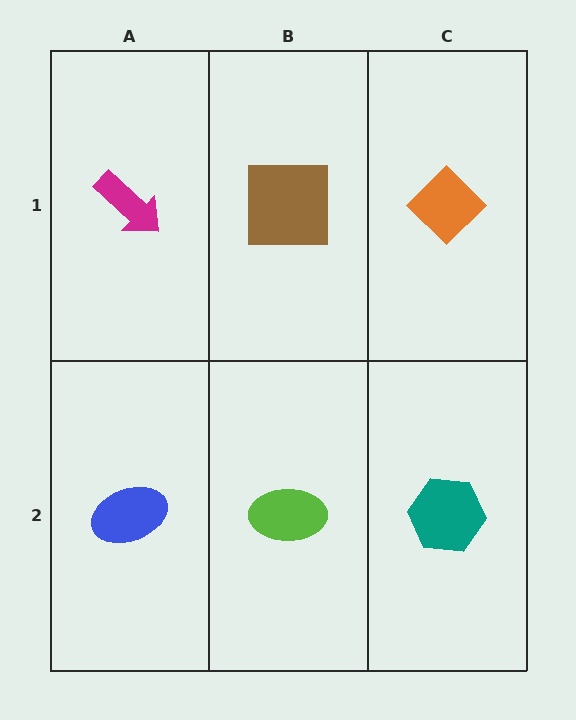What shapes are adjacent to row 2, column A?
A magenta arrow (row 1, column A), a lime ellipse (row 2, column B).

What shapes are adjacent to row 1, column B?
A lime ellipse (row 2, column B), a magenta arrow (row 1, column A), an orange diamond (row 1, column C).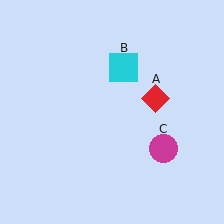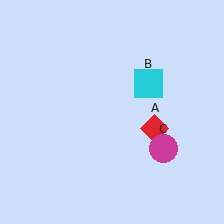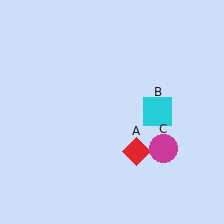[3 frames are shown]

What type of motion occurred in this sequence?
The red diamond (object A), cyan square (object B) rotated clockwise around the center of the scene.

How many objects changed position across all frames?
2 objects changed position: red diamond (object A), cyan square (object B).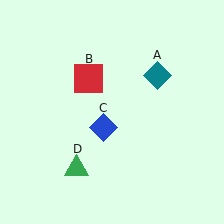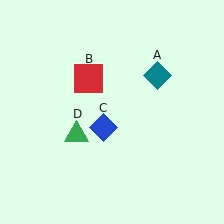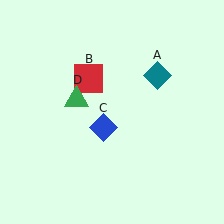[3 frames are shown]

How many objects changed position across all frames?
1 object changed position: green triangle (object D).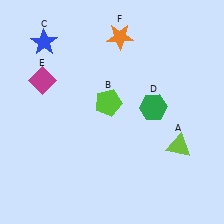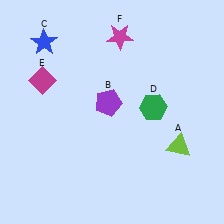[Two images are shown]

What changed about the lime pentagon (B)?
In Image 1, B is lime. In Image 2, it changed to purple.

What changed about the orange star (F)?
In Image 1, F is orange. In Image 2, it changed to magenta.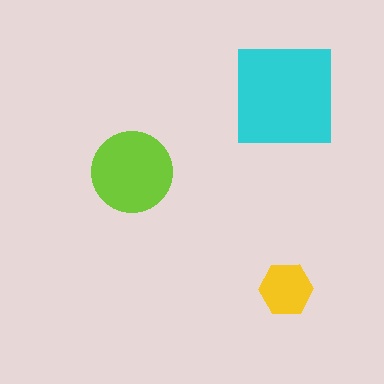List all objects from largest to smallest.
The cyan square, the lime circle, the yellow hexagon.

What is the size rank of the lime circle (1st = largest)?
2nd.